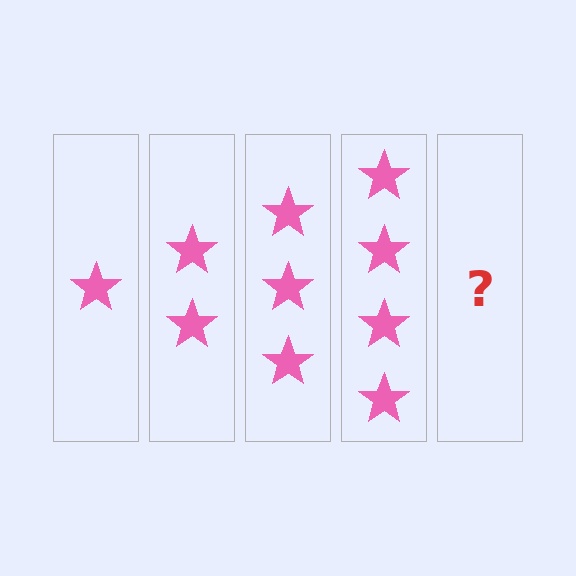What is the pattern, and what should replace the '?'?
The pattern is that each step adds one more star. The '?' should be 5 stars.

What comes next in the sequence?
The next element should be 5 stars.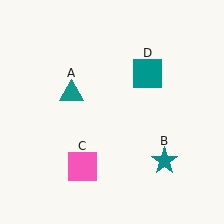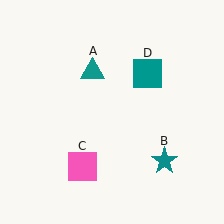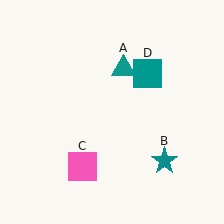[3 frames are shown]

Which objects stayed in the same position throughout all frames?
Teal star (object B) and pink square (object C) and teal square (object D) remained stationary.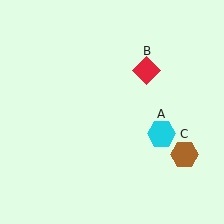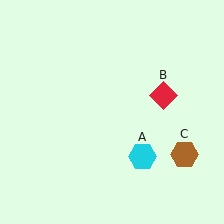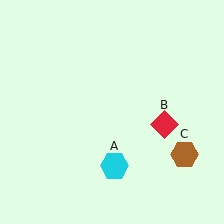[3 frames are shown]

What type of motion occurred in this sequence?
The cyan hexagon (object A), red diamond (object B) rotated clockwise around the center of the scene.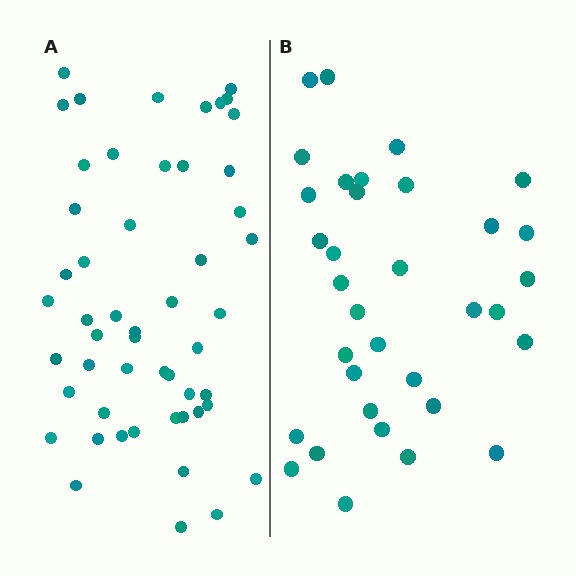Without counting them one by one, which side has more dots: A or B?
Region A (the left region) has more dots.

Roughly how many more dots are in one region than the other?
Region A has approximately 20 more dots than region B.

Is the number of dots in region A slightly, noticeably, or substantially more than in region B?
Region A has substantially more. The ratio is roughly 1.5 to 1.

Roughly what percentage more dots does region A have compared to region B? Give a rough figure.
About 55% more.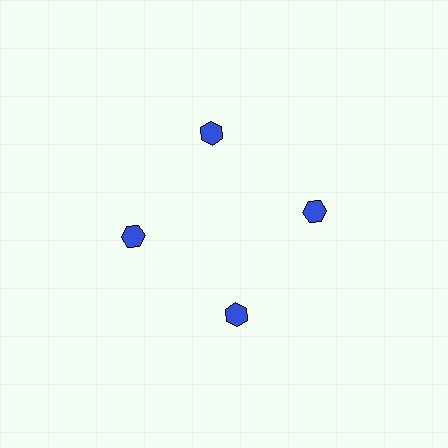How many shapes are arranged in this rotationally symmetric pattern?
There are 4 shapes, arranged in 4 groups of 1.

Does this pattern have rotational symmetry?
Yes, this pattern has 4-fold rotational symmetry. It looks the same after rotating 90 degrees around the center.